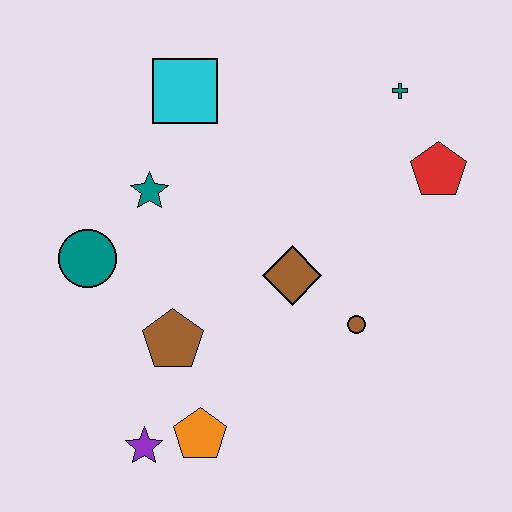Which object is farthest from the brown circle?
The cyan square is farthest from the brown circle.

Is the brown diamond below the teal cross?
Yes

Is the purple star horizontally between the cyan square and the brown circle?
No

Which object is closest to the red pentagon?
The teal cross is closest to the red pentagon.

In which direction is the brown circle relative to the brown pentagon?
The brown circle is to the right of the brown pentagon.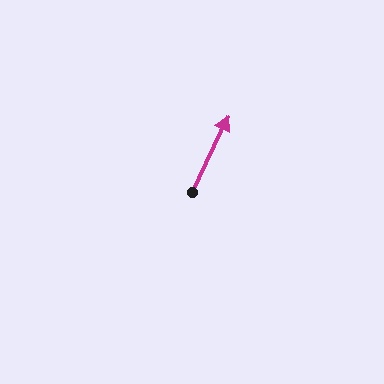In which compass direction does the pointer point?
Northeast.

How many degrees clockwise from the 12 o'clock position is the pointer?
Approximately 25 degrees.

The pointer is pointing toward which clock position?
Roughly 1 o'clock.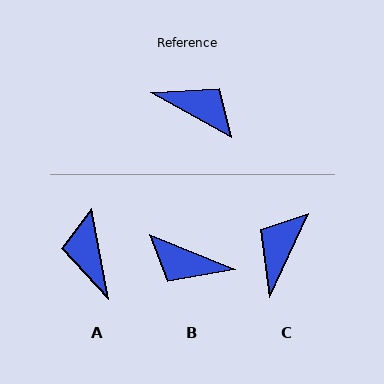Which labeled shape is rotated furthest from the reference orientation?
B, about 173 degrees away.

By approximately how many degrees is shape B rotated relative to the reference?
Approximately 173 degrees clockwise.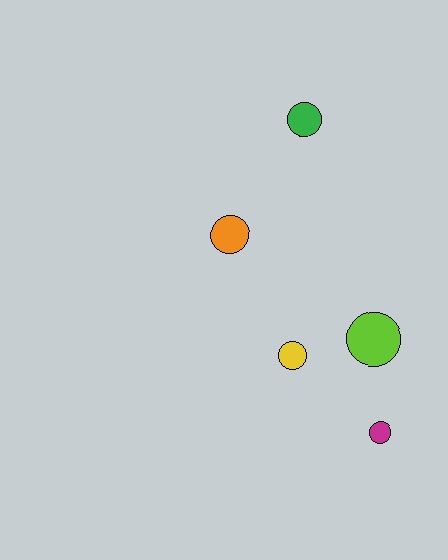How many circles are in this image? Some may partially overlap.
There are 5 circles.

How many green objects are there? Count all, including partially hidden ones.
There is 1 green object.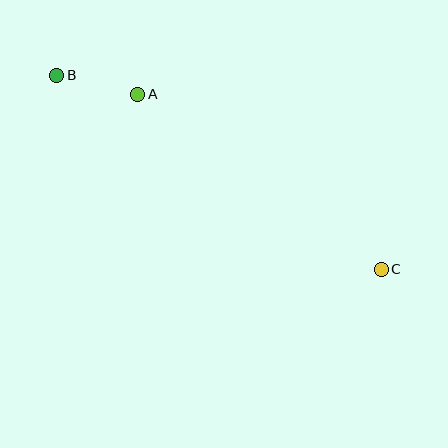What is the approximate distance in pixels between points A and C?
The distance between A and C is approximately 300 pixels.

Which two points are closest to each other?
Points A and B are closest to each other.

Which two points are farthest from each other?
Points B and C are farthest from each other.